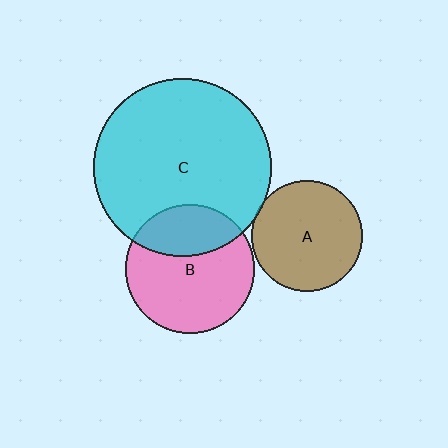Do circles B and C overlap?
Yes.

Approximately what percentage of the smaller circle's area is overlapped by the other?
Approximately 30%.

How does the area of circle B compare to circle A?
Approximately 1.4 times.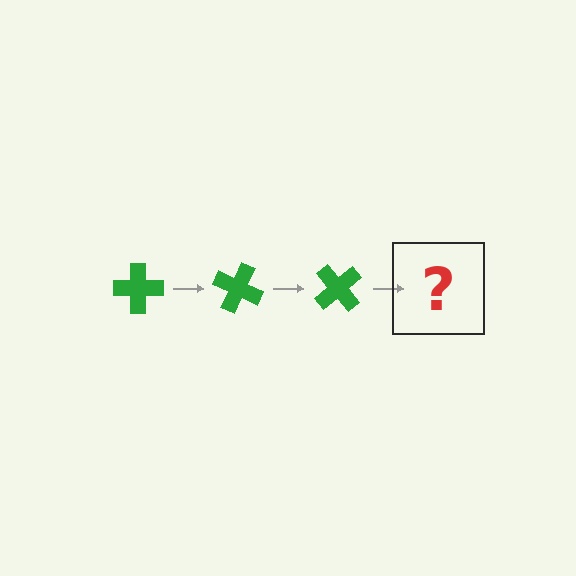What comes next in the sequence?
The next element should be a green cross rotated 75 degrees.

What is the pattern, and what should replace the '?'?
The pattern is that the cross rotates 25 degrees each step. The '?' should be a green cross rotated 75 degrees.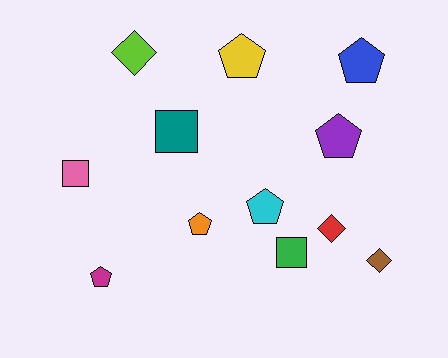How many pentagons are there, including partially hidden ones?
There are 6 pentagons.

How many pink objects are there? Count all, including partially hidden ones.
There is 1 pink object.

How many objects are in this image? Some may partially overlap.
There are 12 objects.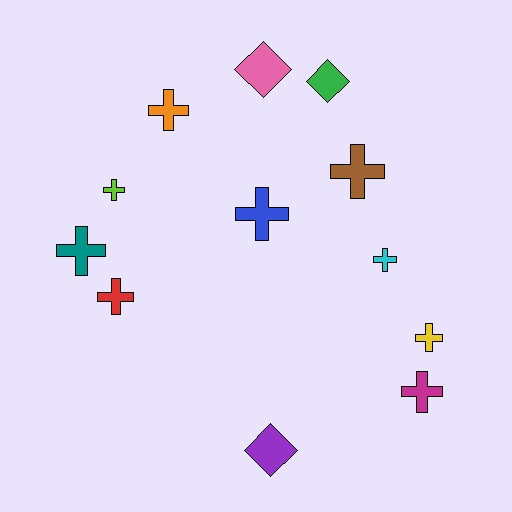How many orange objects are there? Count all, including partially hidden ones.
There is 1 orange object.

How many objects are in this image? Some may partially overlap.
There are 12 objects.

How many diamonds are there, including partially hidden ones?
There are 3 diamonds.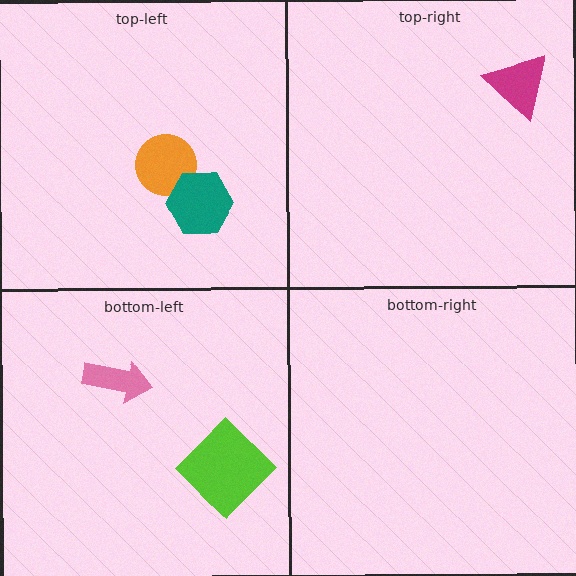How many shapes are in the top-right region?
1.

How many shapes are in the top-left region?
2.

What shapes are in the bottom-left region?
The lime diamond, the pink arrow.